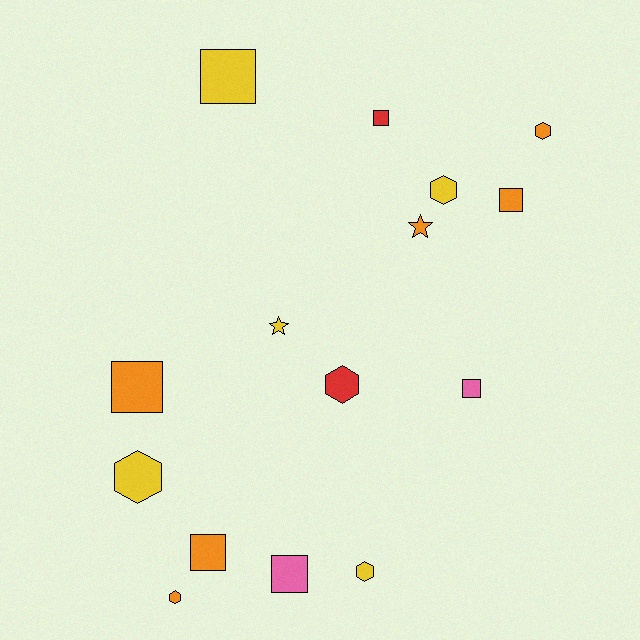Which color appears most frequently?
Orange, with 6 objects.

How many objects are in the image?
There are 15 objects.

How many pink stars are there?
There are no pink stars.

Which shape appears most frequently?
Square, with 7 objects.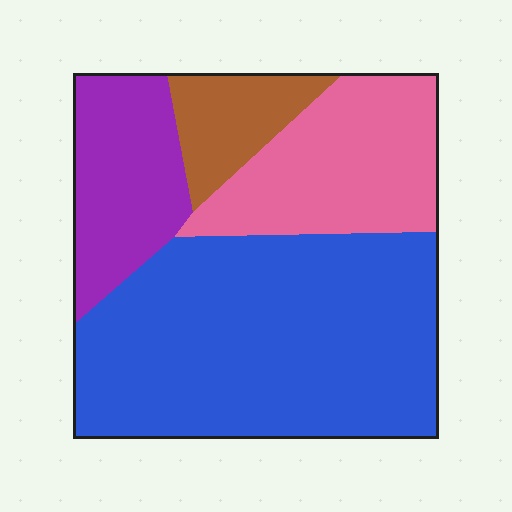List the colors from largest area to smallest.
From largest to smallest: blue, pink, purple, brown.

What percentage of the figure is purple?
Purple takes up about one sixth (1/6) of the figure.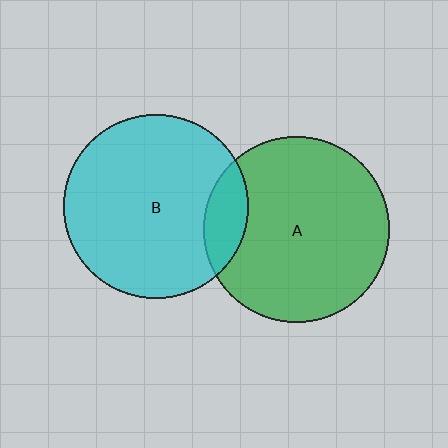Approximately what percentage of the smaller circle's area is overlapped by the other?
Approximately 15%.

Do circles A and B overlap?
Yes.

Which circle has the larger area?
Circle A (green).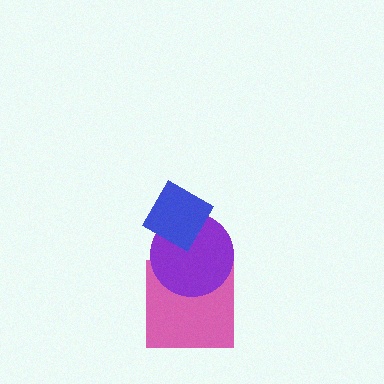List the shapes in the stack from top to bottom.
From top to bottom: the blue diamond, the purple circle, the pink square.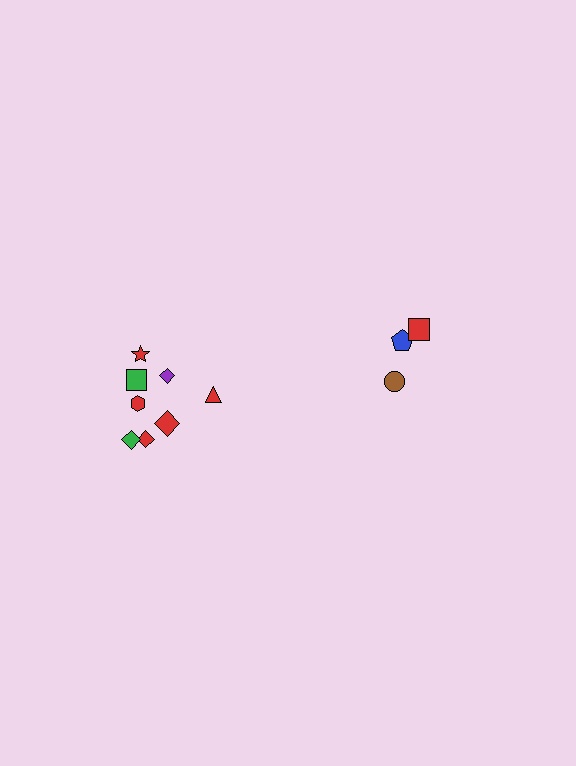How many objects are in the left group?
There are 8 objects.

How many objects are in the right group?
There are 3 objects.